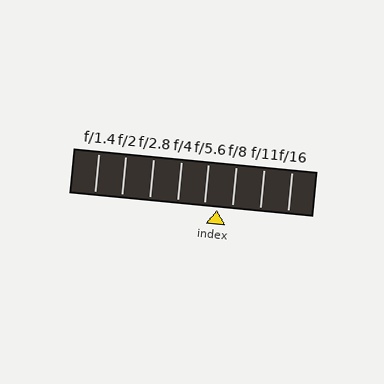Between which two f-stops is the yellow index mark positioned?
The index mark is between f/5.6 and f/8.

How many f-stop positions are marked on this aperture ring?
There are 8 f-stop positions marked.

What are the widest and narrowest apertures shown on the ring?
The widest aperture shown is f/1.4 and the narrowest is f/16.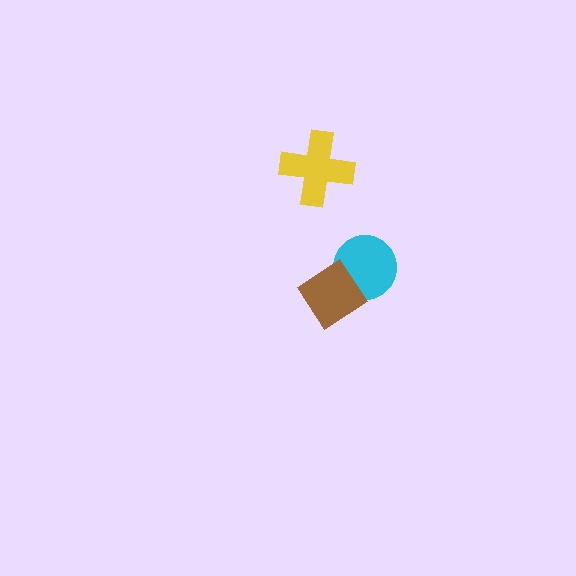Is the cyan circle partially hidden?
Yes, it is partially covered by another shape.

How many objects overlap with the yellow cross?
0 objects overlap with the yellow cross.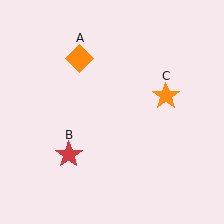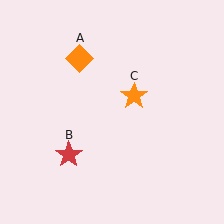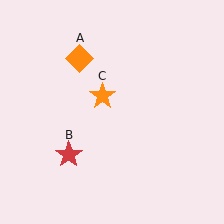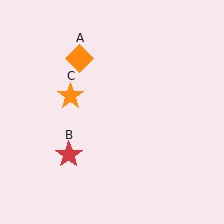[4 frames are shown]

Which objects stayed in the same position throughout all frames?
Orange diamond (object A) and red star (object B) remained stationary.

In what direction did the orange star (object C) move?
The orange star (object C) moved left.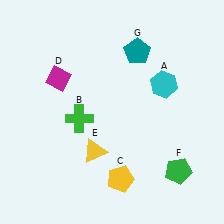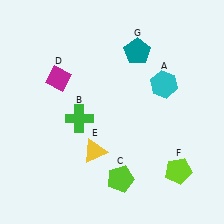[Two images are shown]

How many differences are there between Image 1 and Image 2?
There are 2 differences between the two images.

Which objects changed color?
C changed from yellow to lime. F changed from green to lime.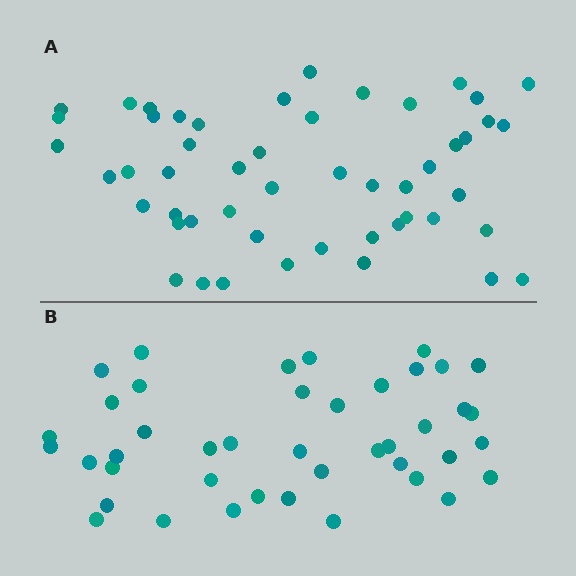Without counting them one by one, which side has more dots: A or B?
Region A (the top region) has more dots.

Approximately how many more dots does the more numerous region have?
Region A has roughly 8 or so more dots than region B.